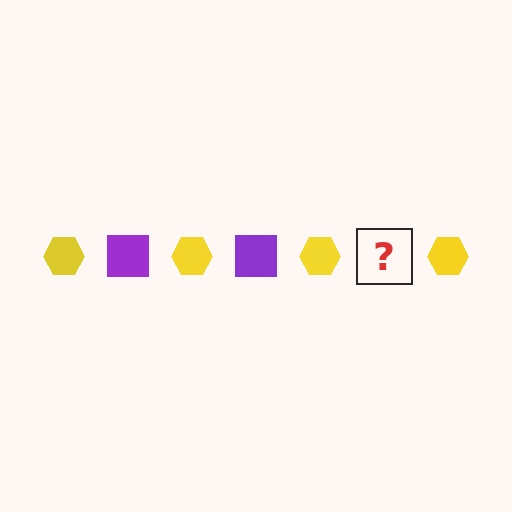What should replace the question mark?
The question mark should be replaced with a purple square.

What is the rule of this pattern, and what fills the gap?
The rule is that the pattern alternates between yellow hexagon and purple square. The gap should be filled with a purple square.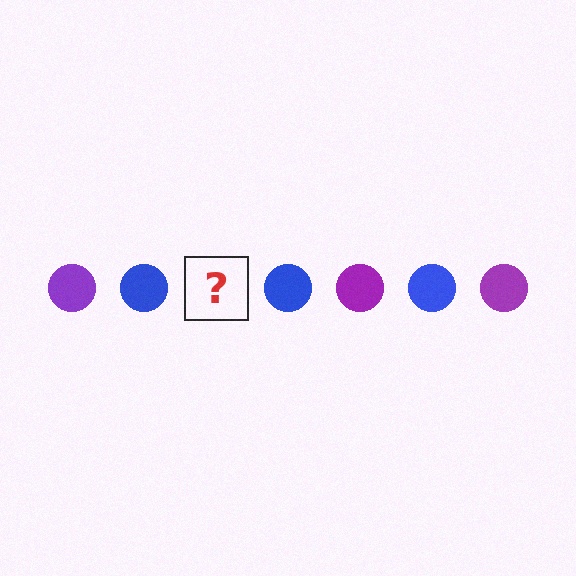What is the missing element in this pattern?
The missing element is a purple circle.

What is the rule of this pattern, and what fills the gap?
The rule is that the pattern cycles through purple, blue circles. The gap should be filled with a purple circle.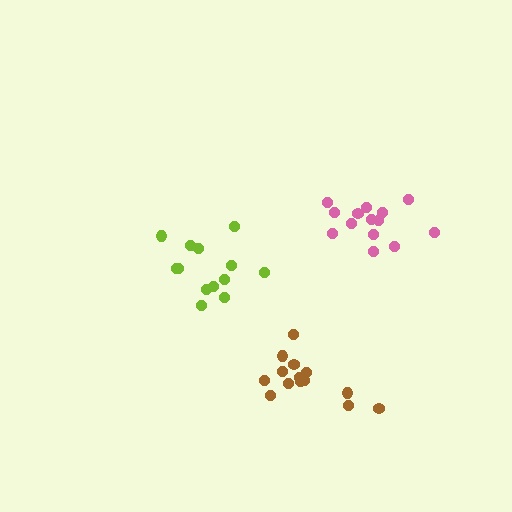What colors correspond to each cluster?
The clusters are colored: pink, lime, brown.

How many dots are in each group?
Group 1: 14 dots, Group 2: 13 dots, Group 3: 14 dots (41 total).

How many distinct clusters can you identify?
There are 3 distinct clusters.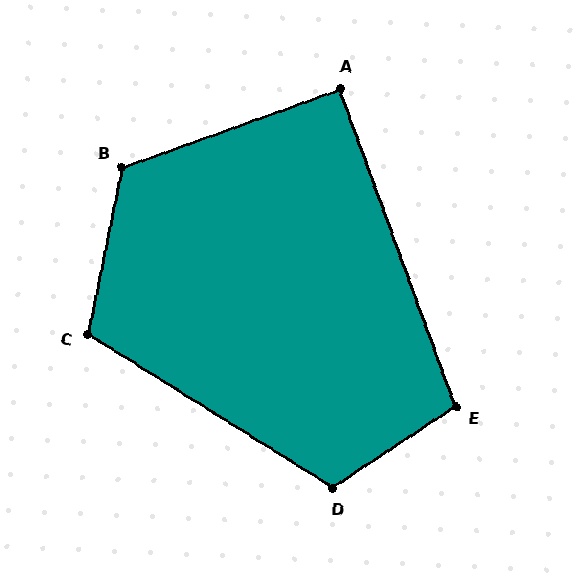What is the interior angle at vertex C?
Approximately 111 degrees (obtuse).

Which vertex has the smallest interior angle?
A, at approximately 90 degrees.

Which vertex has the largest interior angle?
B, at approximately 121 degrees.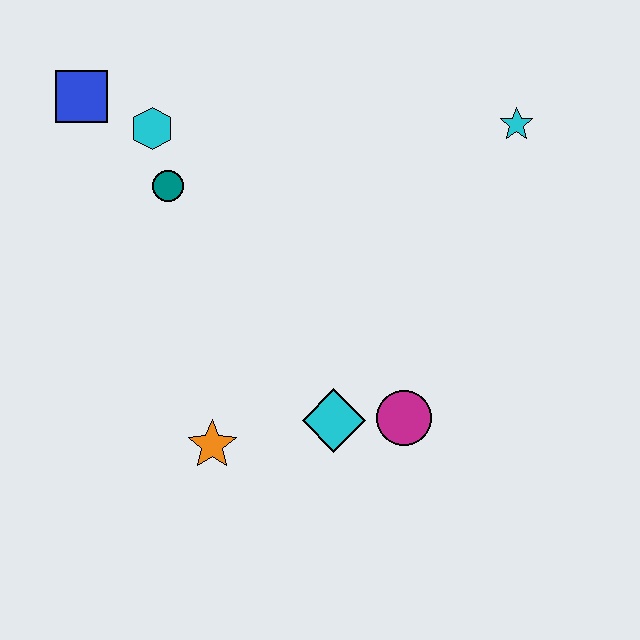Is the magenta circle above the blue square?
No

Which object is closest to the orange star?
The cyan diamond is closest to the orange star.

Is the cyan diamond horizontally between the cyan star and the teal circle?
Yes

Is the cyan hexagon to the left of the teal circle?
Yes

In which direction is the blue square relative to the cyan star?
The blue square is to the left of the cyan star.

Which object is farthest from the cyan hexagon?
The magenta circle is farthest from the cyan hexagon.